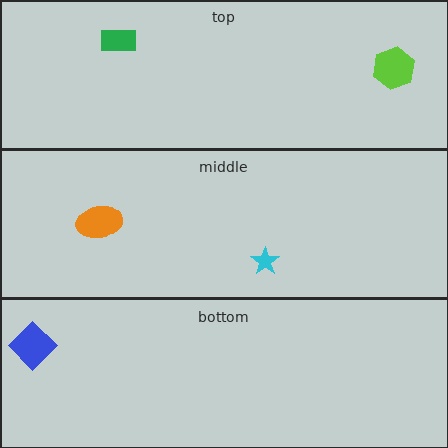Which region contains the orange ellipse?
The middle region.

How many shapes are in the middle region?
2.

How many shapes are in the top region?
2.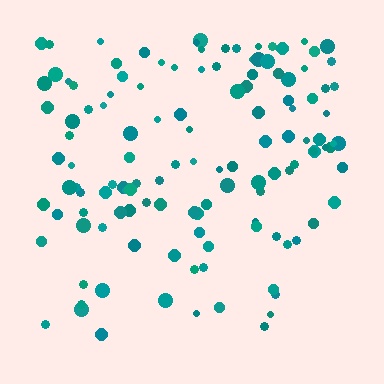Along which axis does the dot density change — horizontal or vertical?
Vertical.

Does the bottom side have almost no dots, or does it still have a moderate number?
Still a moderate number, just noticeably fewer than the top.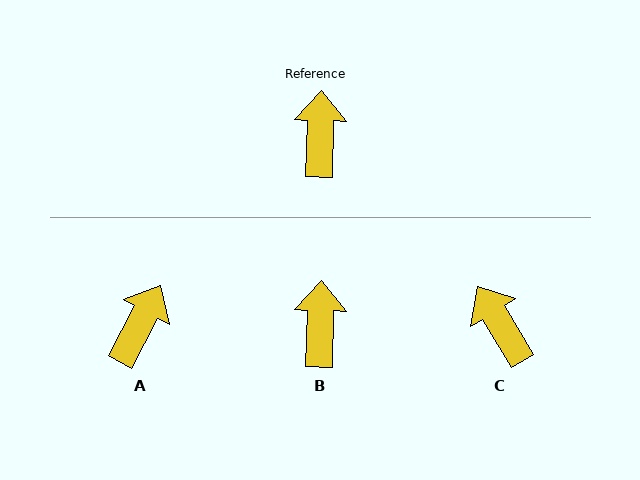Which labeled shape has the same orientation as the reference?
B.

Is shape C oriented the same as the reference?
No, it is off by about 33 degrees.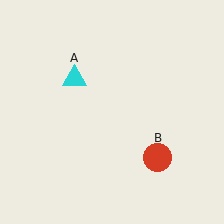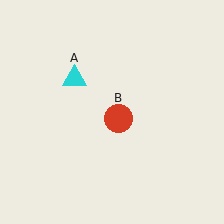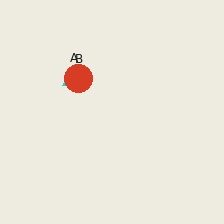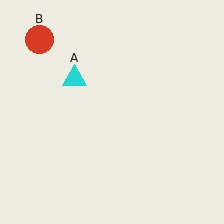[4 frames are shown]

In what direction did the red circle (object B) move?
The red circle (object B) moved up and to the left.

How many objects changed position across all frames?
1 object changed position: red circle (object B).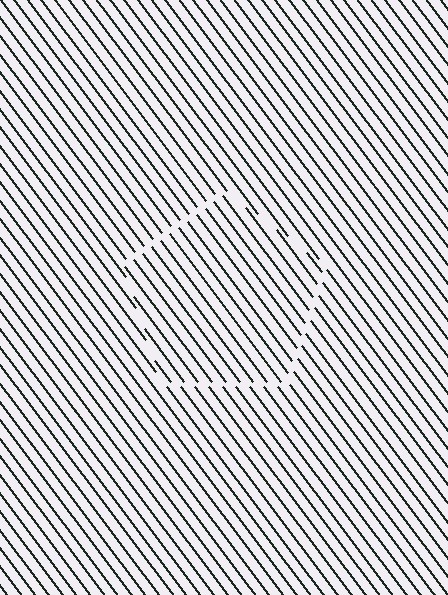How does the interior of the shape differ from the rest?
The interior of the shape contains the same grating, shifted by half a period — the contour is defined by the phase discontinuity where line-ends from the inner and outer gratings abut.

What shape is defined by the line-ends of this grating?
An illusory pentagon. The interior of the shape contains the same grating, shifted by half a period — the contour is defined by the phase discontinuity where line-ends from the inner and outer gratings abut.